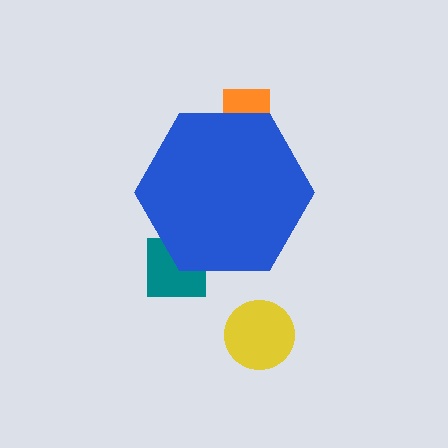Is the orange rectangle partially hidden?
Yes, the orange rectangle is partially hidden behind the blue hexagon.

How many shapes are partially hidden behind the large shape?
2 shapes are partially hidden.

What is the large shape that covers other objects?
A blue hexagon.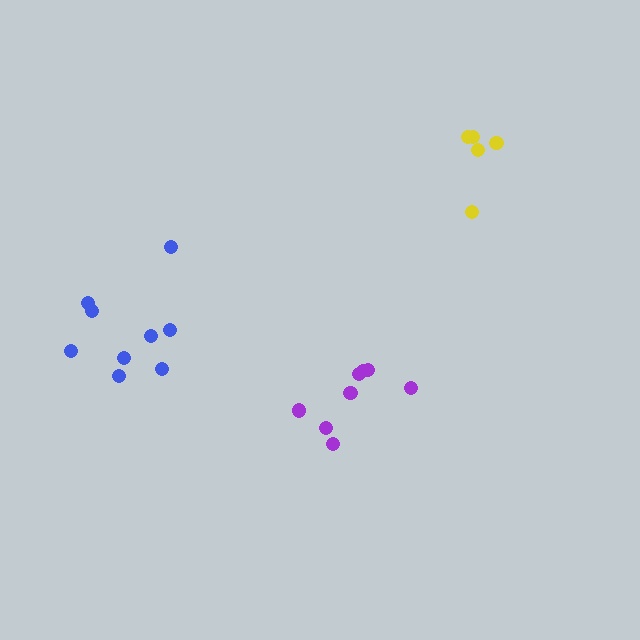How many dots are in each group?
Group 1: 9 dots, Group 2: 8 dots, Group 3: 5 dots (22 total).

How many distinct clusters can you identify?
There are 3 distinct clusters.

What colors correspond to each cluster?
The clusters are colored: blue, purple, yellow.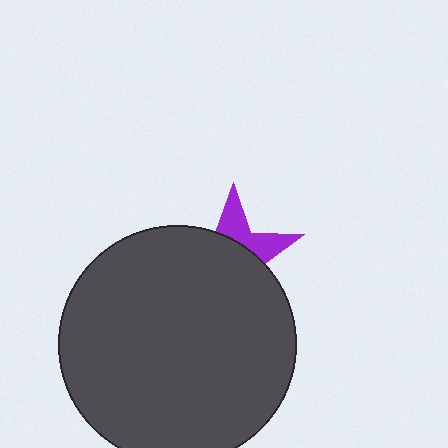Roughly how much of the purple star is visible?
A small part of it is visible (roughly 31%).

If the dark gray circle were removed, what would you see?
You would see the complete purple star.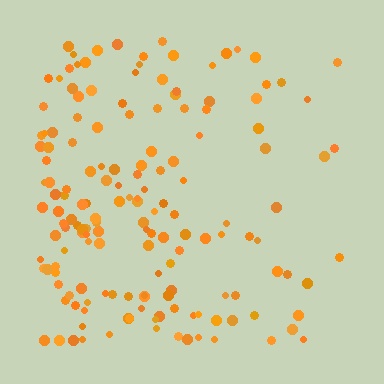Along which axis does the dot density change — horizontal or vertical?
Horizontal.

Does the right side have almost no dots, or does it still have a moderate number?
Still a moderate number, just noticeably fewer than the left.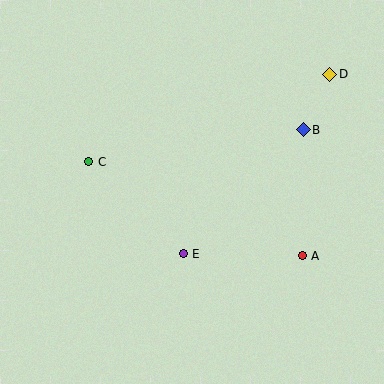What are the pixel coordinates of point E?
Point E is at (183, 254).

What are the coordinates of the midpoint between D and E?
The midpoint between D and E is at (257, 164).